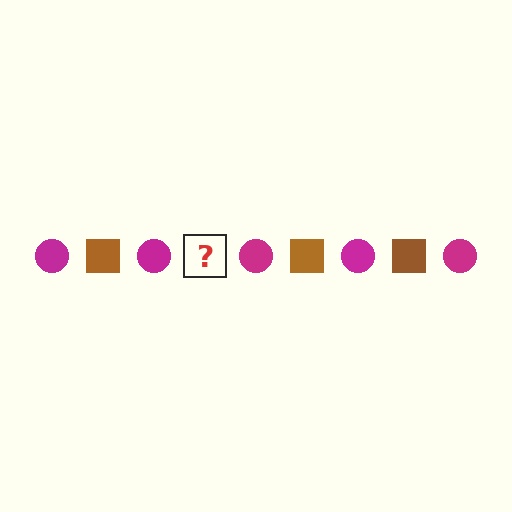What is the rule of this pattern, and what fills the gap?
The rule is that the pattern alternates between magenta circle and brown square. The gap should be filled with a brown square.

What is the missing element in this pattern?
The missing element is a brown square.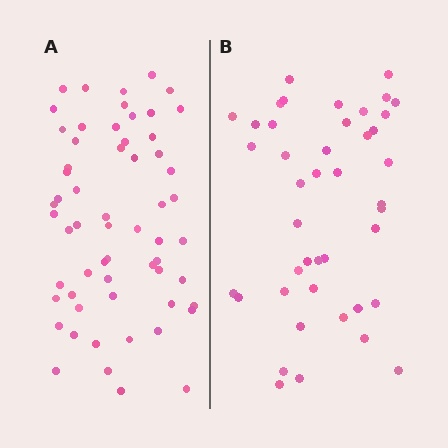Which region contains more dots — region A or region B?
Region A (the left region) has more dots.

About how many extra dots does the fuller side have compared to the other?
Region A has approximately 15 more dots than region B.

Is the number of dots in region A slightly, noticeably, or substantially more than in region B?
Region A has noticeably more, but not dramatically so. The ratio is roughly 1.4 to 1.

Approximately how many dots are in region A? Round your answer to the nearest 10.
About 60 dots.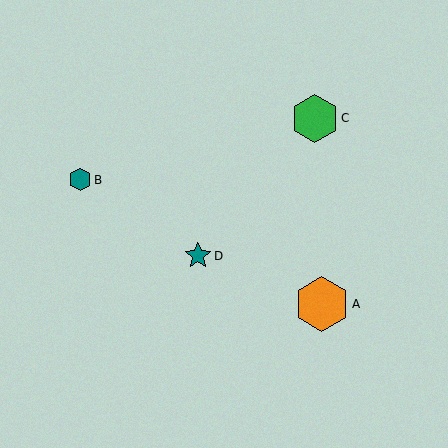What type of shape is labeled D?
Shape D is a teal star.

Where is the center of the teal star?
The center of the teal star is at (198, 256).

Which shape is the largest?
The orange hexagon (labeled A) is the largest.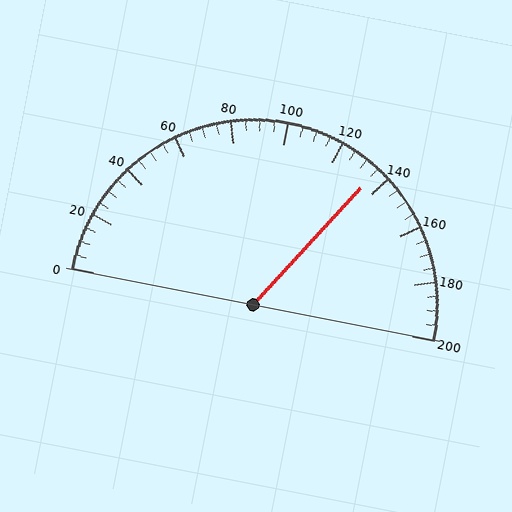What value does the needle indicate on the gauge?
The needle indicates approximately 135.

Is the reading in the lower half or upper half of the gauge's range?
The reading is in the upper half of the range (0 to 200).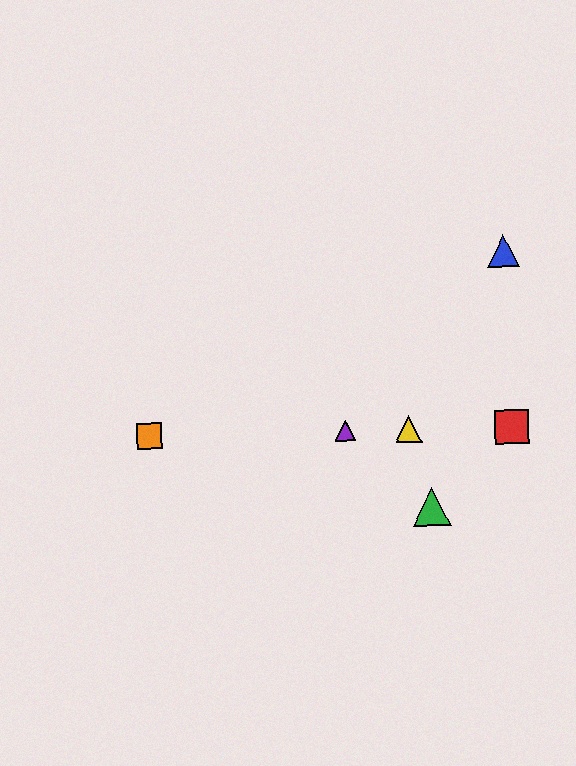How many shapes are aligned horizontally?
4 shapes (the red square, the yellow triangle, the purple triangle, the orange square) are aligned horizontally.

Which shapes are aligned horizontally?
The red square, the yellow triangle, the purple triangle, the orange square are aligned horizontally.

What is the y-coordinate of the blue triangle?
The blue triangle is at y≈251.